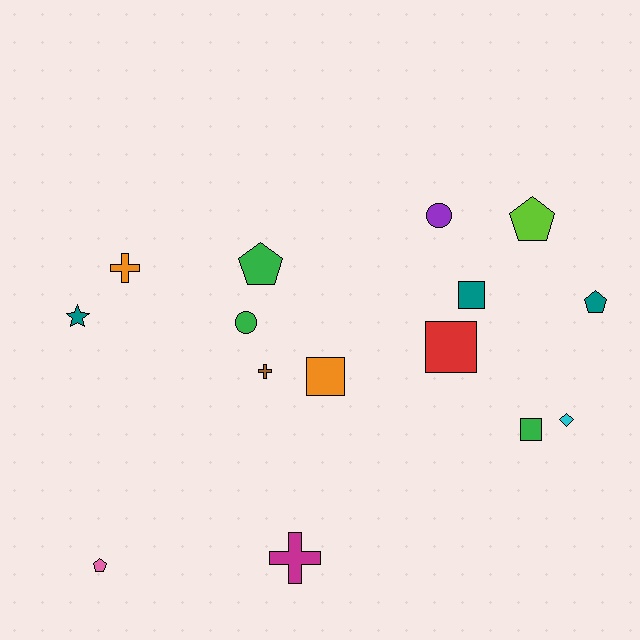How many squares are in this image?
There are 4 squares.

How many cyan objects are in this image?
There is 1 cyan object.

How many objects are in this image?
There are 15 objects.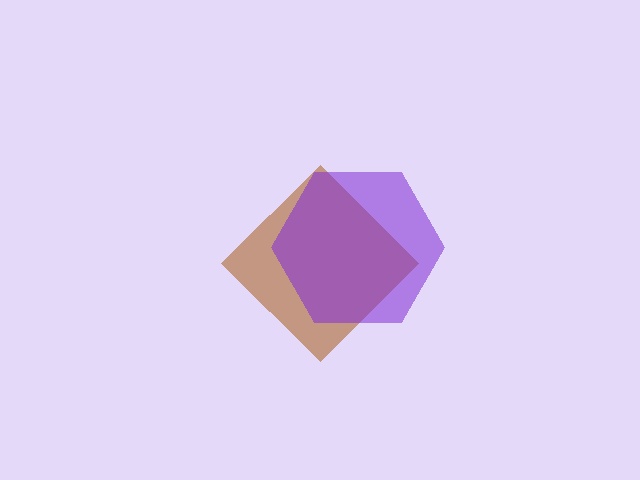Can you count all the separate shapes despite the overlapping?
Yes, there are 2 separate shapes.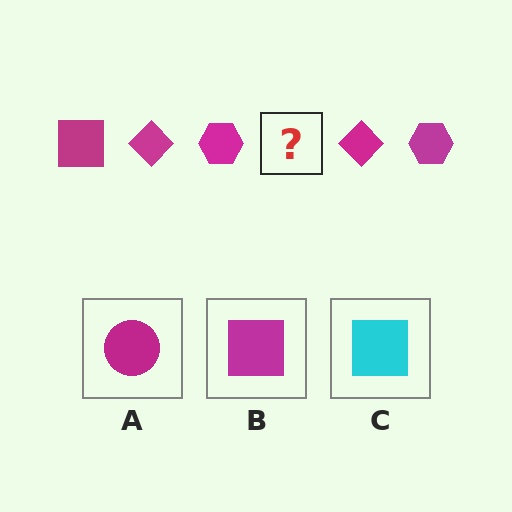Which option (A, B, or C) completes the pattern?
B.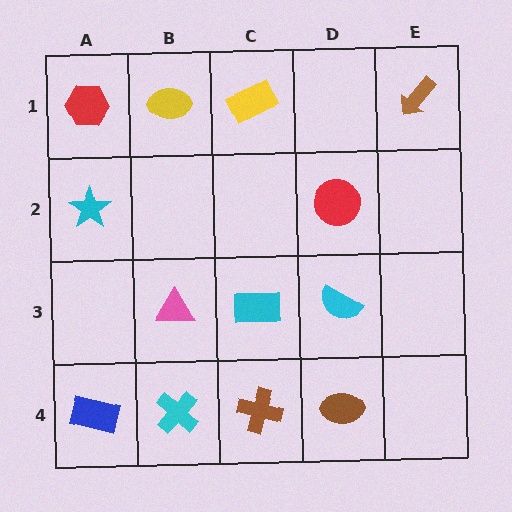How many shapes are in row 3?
3 shapes.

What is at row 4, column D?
A brown ellipse.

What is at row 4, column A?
A blue rectangle.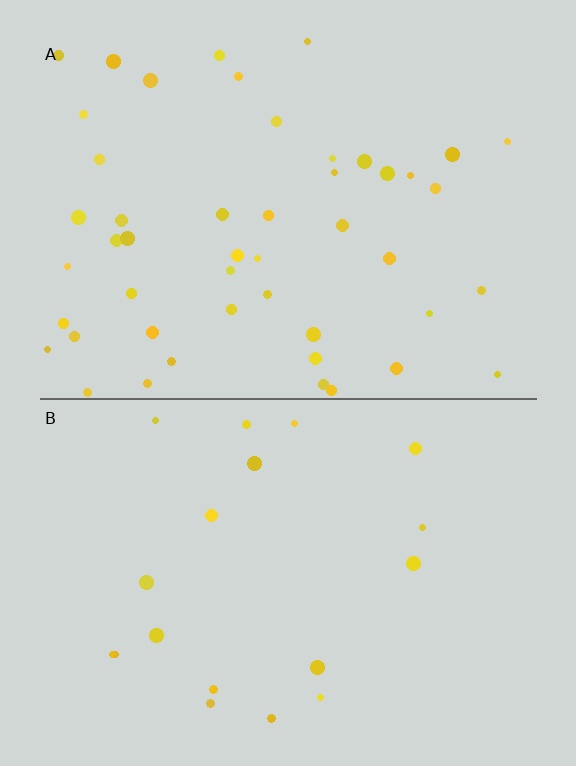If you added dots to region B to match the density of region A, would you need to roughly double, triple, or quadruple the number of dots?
Approximately triple.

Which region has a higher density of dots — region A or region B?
A (the top).